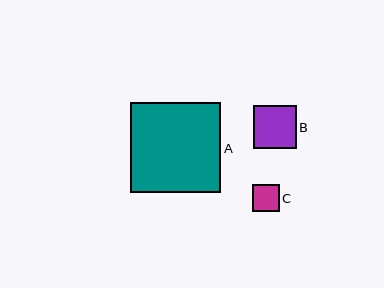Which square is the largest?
Square A is the largest with a size of approximately 90 pixels.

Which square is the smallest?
Square C is the smallest with a size of approximately 27 pixels.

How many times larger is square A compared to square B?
Square A is approximately 2.1 times the size of square B.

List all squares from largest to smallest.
From largest to smallest: A, B, C.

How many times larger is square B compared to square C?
Square B is approximately 1.6 times the size of square C.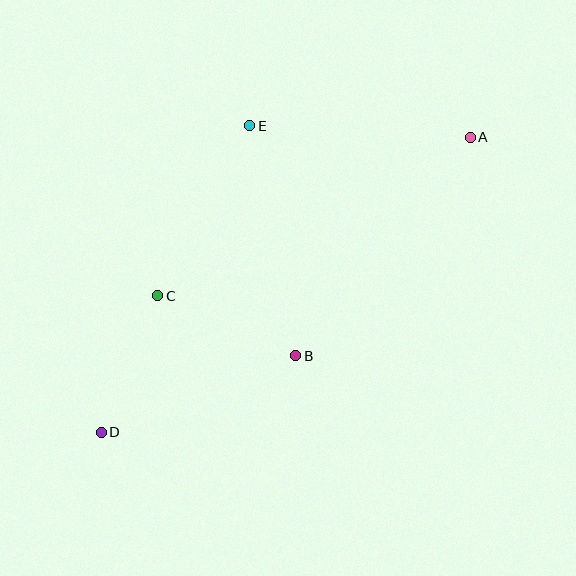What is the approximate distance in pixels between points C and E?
The distance between C and E is approximately 193 pixels.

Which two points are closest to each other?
Points C and D are closest to each other.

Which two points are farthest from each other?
Points A and D are farthest from each other.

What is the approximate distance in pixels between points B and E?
The distance between B and E is approximately 234 pixels.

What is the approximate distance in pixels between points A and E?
The distance between A and E is approximately 221 pixels.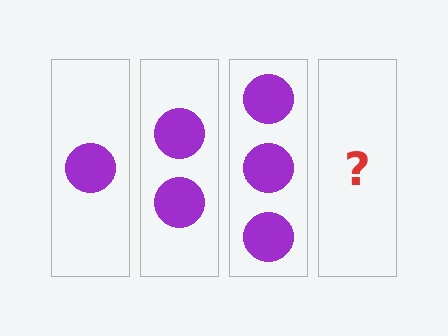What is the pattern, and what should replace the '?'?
The pattern is that each step adds one more circle. The '?' should be 4 circles.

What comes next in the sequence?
The next element should be 4 circles.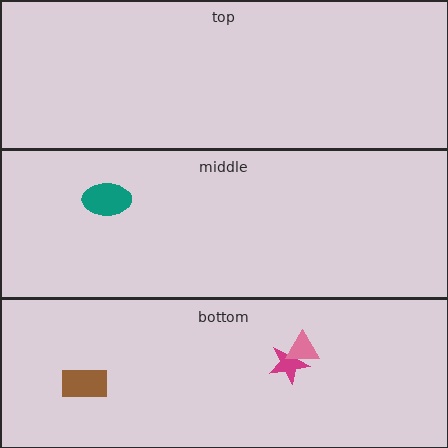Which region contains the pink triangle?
The bottom region.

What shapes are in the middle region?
The teal ellipse.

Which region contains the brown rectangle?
The bottom region.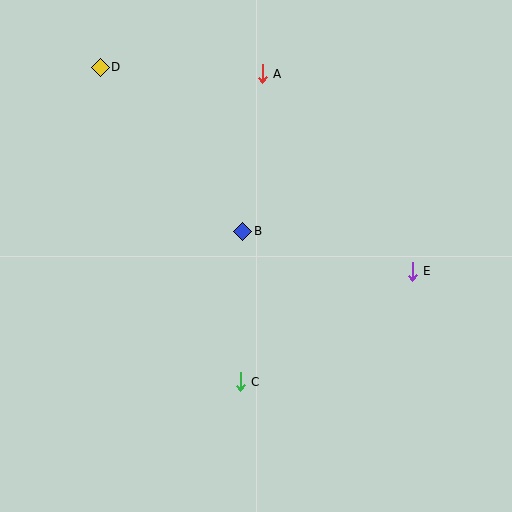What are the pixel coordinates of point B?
Point B is at (243, 231).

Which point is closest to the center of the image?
Point B at (243, 231) is closest to the center.